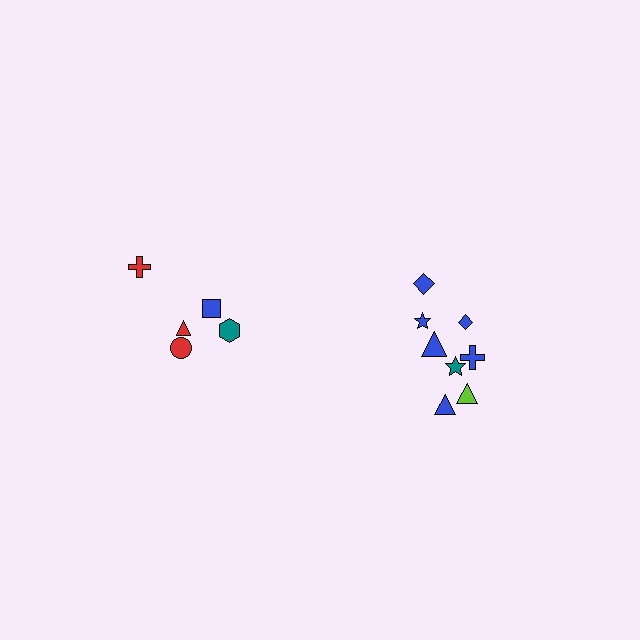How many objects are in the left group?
There are 5 objects.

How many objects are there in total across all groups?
There are 13 objects.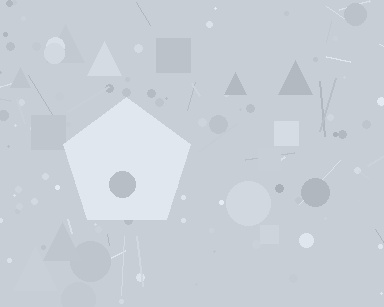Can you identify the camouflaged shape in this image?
The camouflaged shape is a pentagon.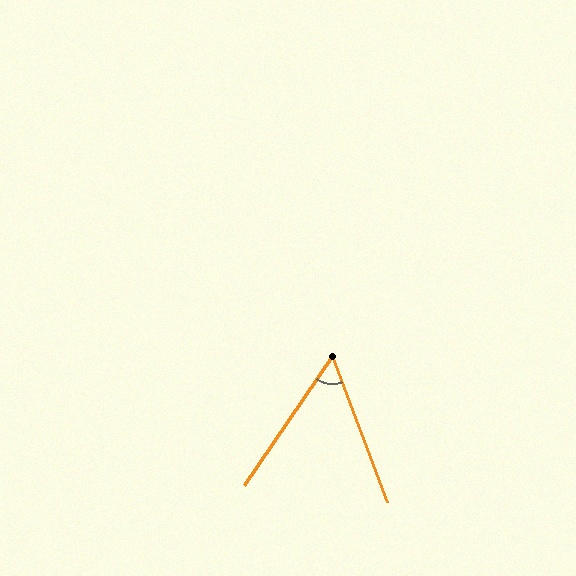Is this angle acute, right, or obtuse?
It is acute.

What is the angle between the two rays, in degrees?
Approximately 55 degrees.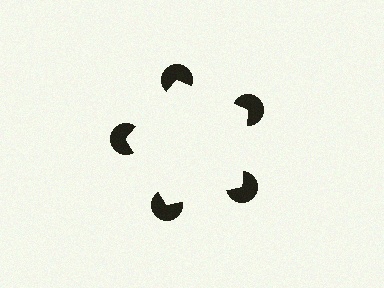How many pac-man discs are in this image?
There are 5 — one at each vertex of the illusory pentagon.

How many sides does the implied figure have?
5 sides.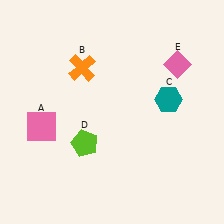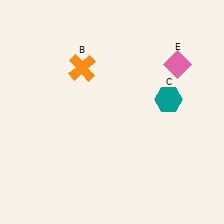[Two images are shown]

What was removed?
The pink square (A), the lime pentagon (D) were removed in Image 2.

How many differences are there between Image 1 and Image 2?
There are 2 differences between the two images.